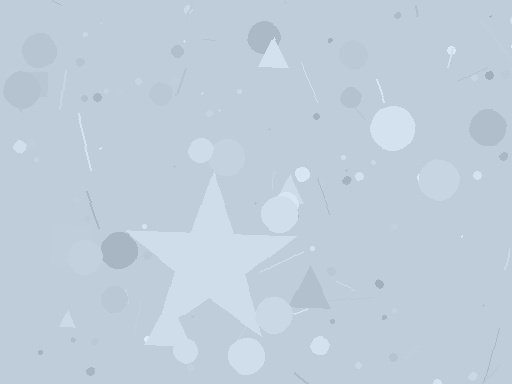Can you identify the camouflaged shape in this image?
The camouflaged shape is a star.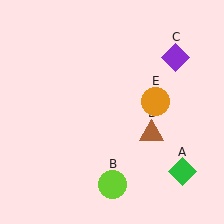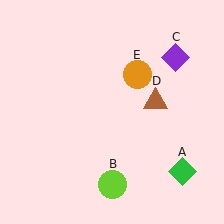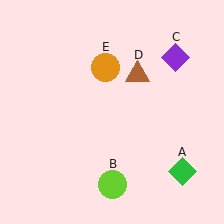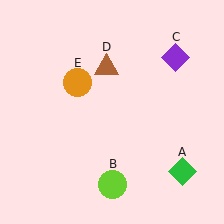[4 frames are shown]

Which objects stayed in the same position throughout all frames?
Green diamond (object A) and lime circle (object B) and purple diamond (object C) remained stationary.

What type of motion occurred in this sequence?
The brown triangle (object D), orange circle (object E) rotated counterclockwise around the center of the scene.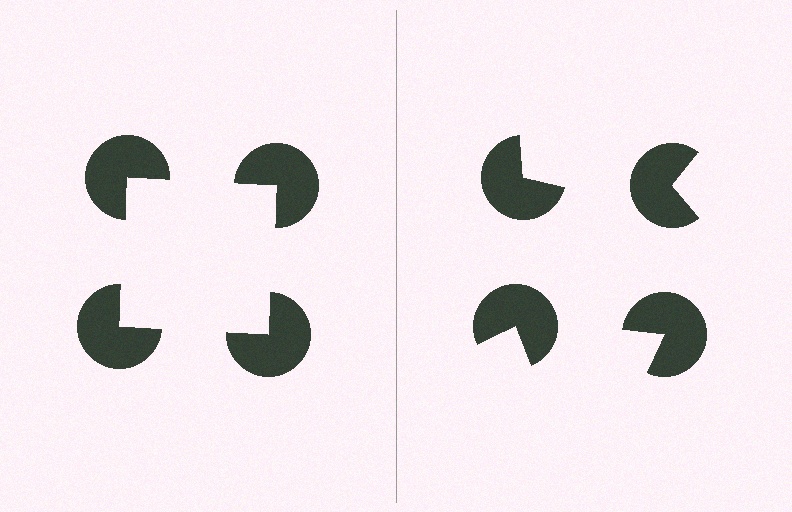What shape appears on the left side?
An illusory square.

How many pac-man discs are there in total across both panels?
8 — 4 on each side.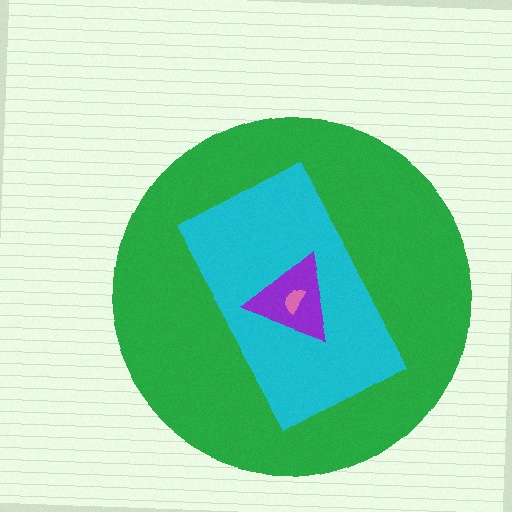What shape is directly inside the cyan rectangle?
The purple triangle.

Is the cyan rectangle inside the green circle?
Yes.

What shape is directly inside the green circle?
The cyan rectangle.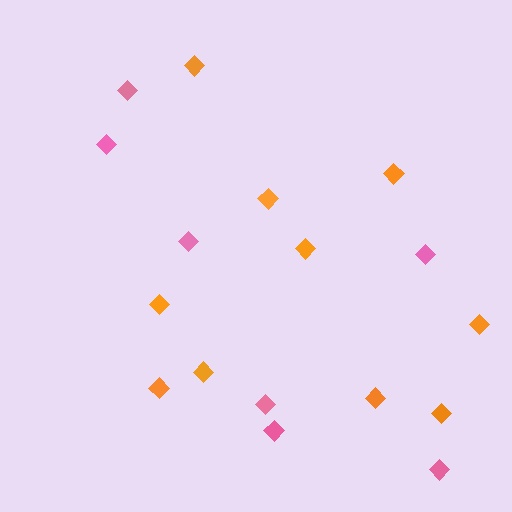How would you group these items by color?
There are 2 groups: one group of pink diamonds (7) and one group of orange diamonds (10).